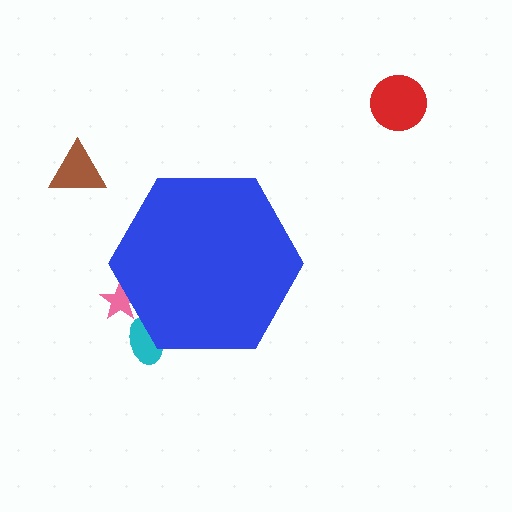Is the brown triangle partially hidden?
No, the brown triangle is fully visible.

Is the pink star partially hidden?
Yes, the pink star is partially hidden behind the blue hexagon.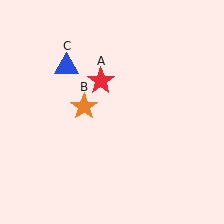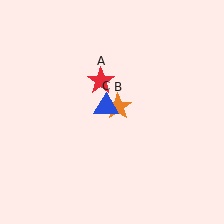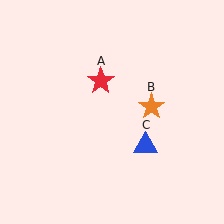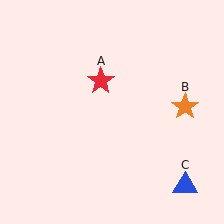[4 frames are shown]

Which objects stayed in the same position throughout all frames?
Red star (object A) remained stationary.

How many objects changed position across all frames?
2 objects changed position: orange star (object B), blue triangle (object C).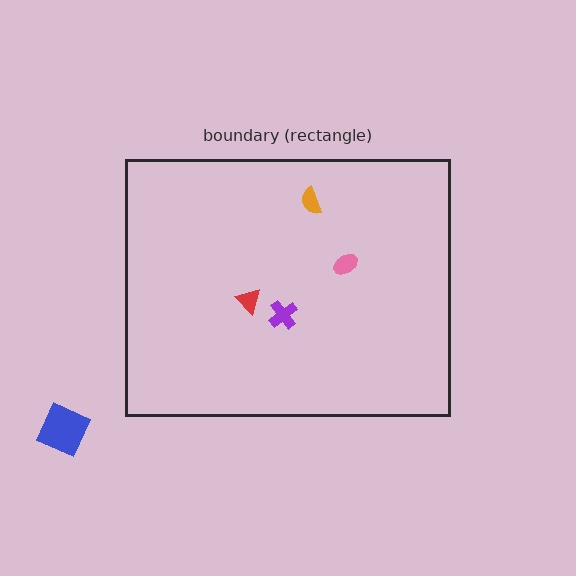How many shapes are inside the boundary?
4 inside, 1 outside.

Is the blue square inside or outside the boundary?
Outside.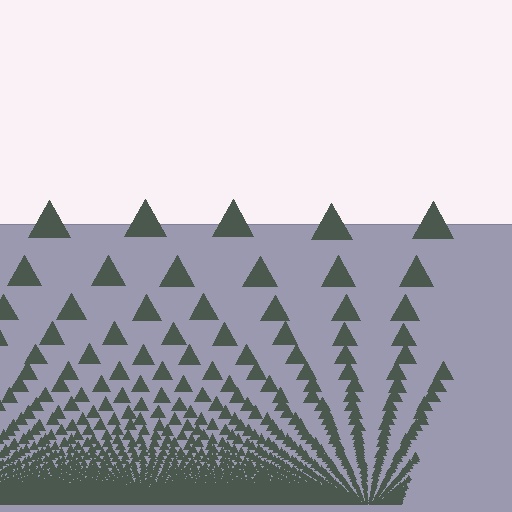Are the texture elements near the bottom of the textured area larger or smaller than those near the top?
Smaller. The gradient is inverted — elements near the bottom are smaller and denser.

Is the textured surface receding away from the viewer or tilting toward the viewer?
The surface appears to tilt toward the viewer. Texture elements get larger and sparser toward the top.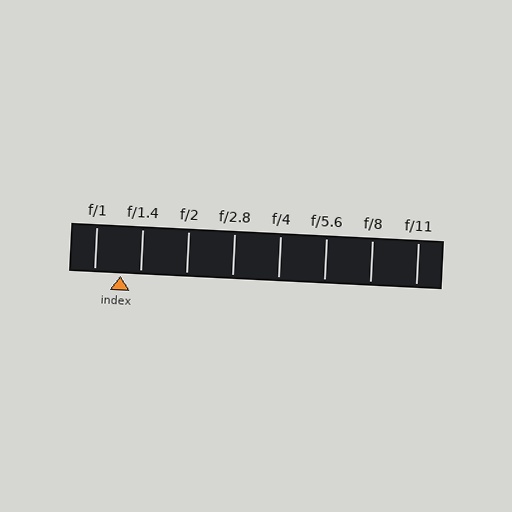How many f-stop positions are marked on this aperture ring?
There are 8 f-stop positions marked.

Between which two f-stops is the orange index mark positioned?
The index mark is between f/1 and f/1.4.